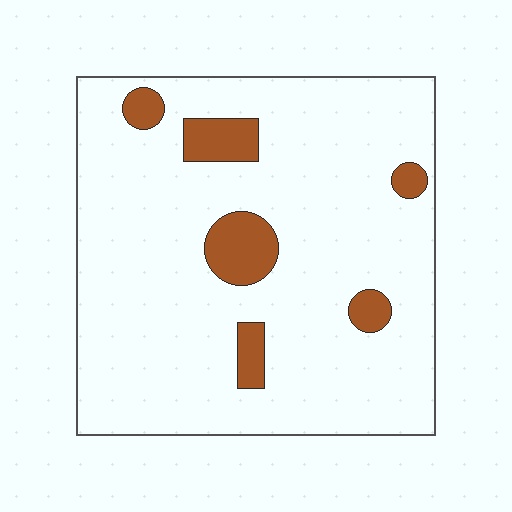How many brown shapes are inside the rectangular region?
6.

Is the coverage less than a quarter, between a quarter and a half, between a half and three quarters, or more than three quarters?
Less than a quarter.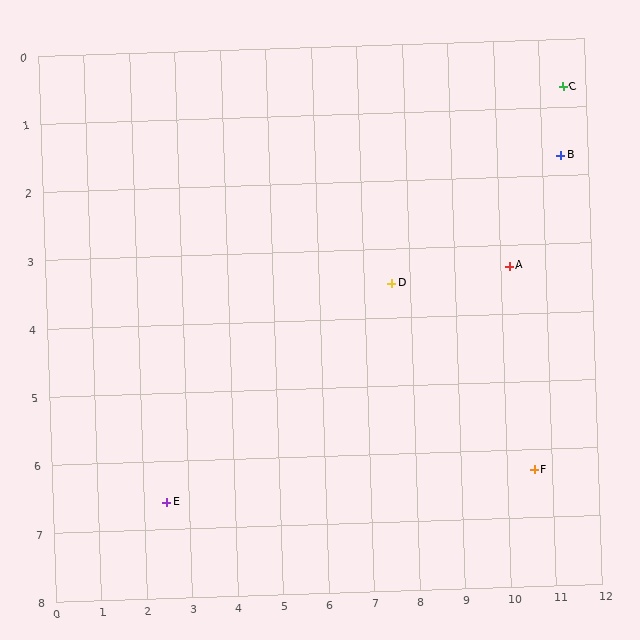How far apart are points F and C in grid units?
Points F and C are about 5.7 grid units apart.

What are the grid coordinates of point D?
Point D is at approximately (7.6, 3.5).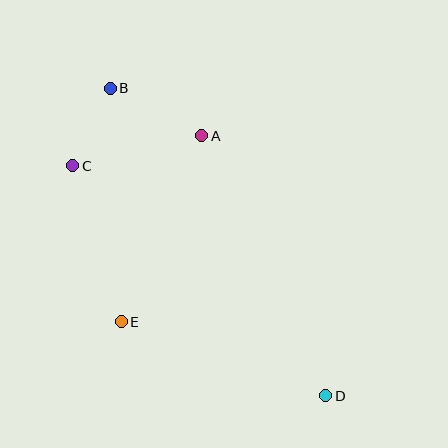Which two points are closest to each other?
Points B and C are closest to each other.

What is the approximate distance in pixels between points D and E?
The distance between D and E is approximately 218 pixels.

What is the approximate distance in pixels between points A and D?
The distance between A and D is approximately 288 pixels.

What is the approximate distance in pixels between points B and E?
The distance between B and E is approximately 233 pixels.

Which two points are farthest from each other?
Points B and D are farthest from each other.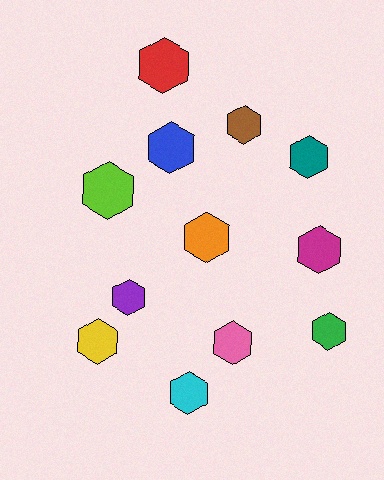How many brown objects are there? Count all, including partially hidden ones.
There is 1 brown object.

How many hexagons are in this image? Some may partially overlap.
There are 12 hexagons.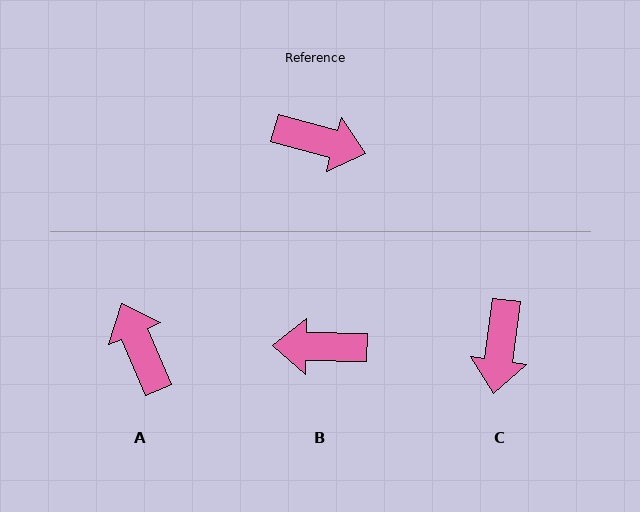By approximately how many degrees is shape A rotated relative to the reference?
Approximately 128 degrees counter-clockwise.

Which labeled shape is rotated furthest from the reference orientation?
B, about 166 degrees away.